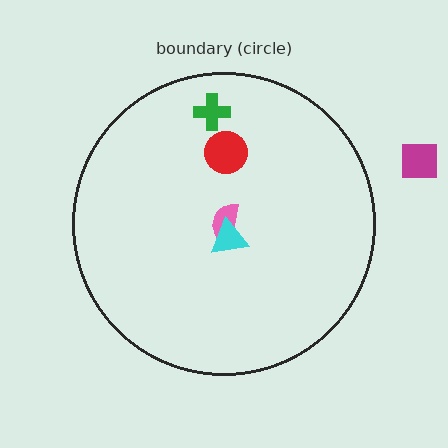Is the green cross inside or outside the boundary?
Inside.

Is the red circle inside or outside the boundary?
Inside.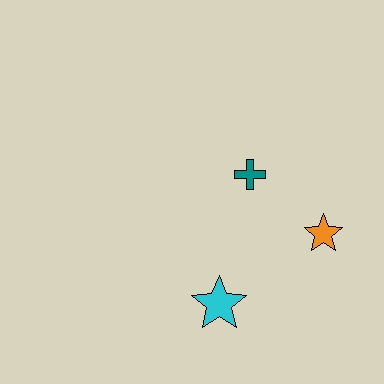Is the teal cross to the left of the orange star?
Yes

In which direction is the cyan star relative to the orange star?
The cyan star is to the left of the orange star.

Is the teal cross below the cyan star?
No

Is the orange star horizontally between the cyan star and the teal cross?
No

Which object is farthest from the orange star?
The cyan star is farthest from the orange star.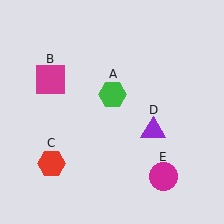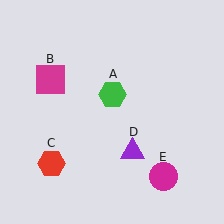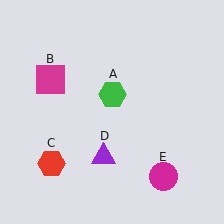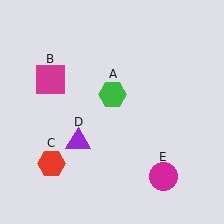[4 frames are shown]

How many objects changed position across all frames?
1 object changed position: purple triangle (object D).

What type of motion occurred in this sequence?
The purple triangle (object D) rotated clockwise around the center of the scene.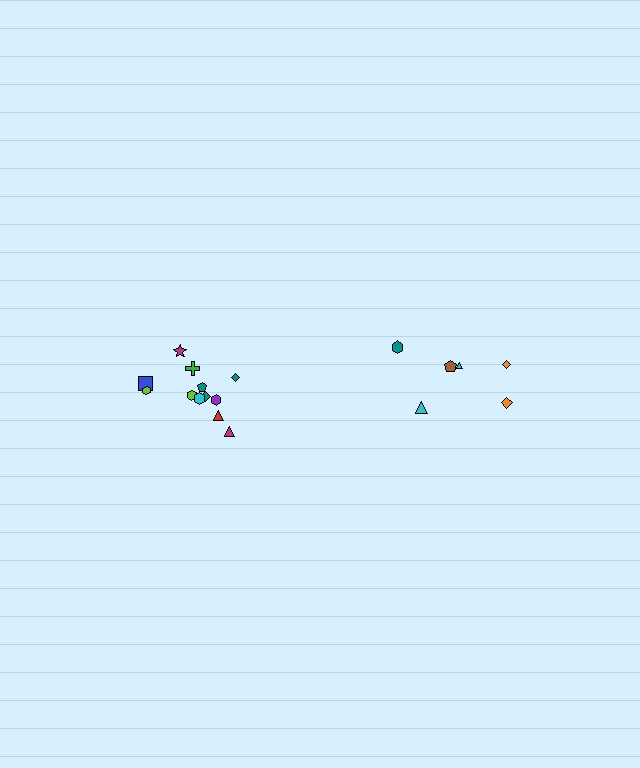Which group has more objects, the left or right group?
The left group.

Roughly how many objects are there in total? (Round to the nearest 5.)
Roughly 20 objects in total.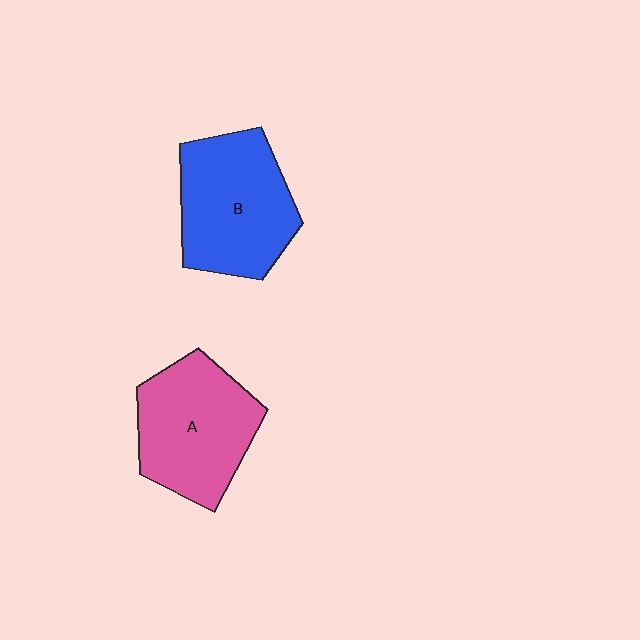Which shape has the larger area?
Shape B (blue).